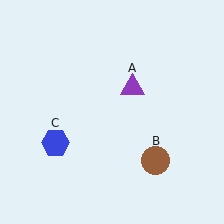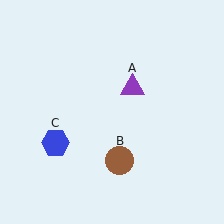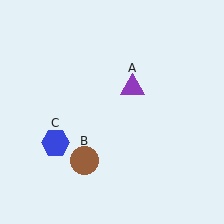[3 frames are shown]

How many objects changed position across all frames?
1 object changed position: brown circle (object B).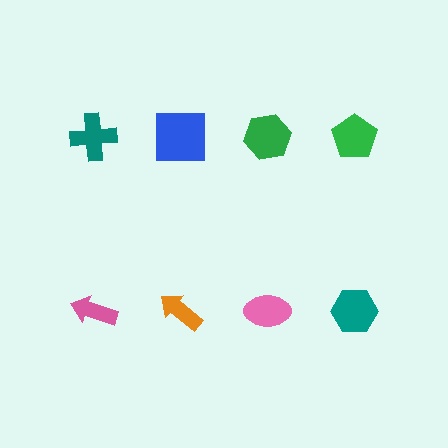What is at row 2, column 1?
A pink arrow.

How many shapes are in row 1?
4 shapes.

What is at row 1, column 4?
A green pentagon.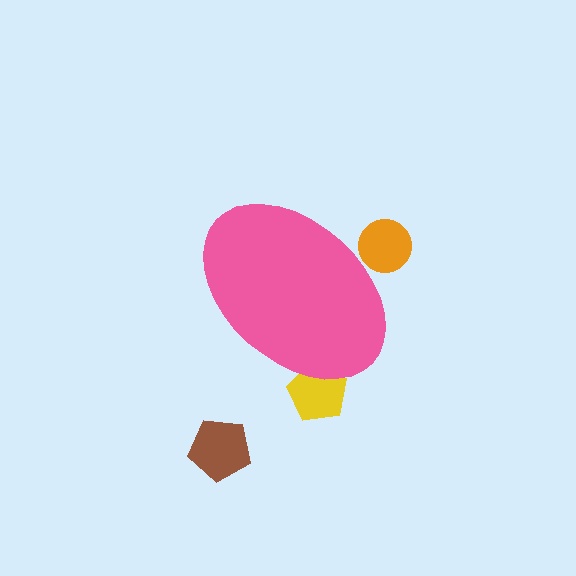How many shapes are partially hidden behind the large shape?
2 shapes are partially hidden.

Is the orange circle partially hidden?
Yes, the orange circle is partially hidden behind the pink ellipse.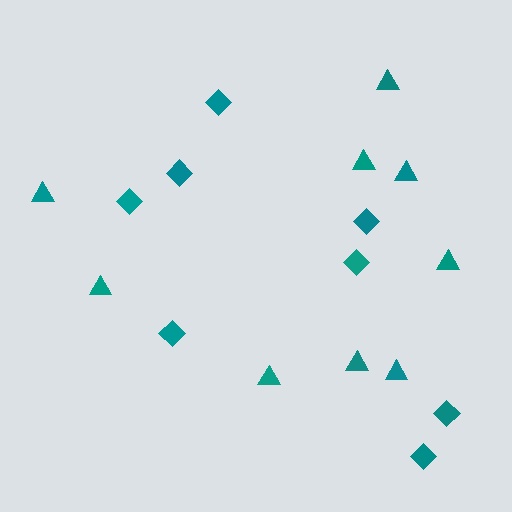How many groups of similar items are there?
There are 2 groups: one group of diamonds (8) and one group of triangles (9).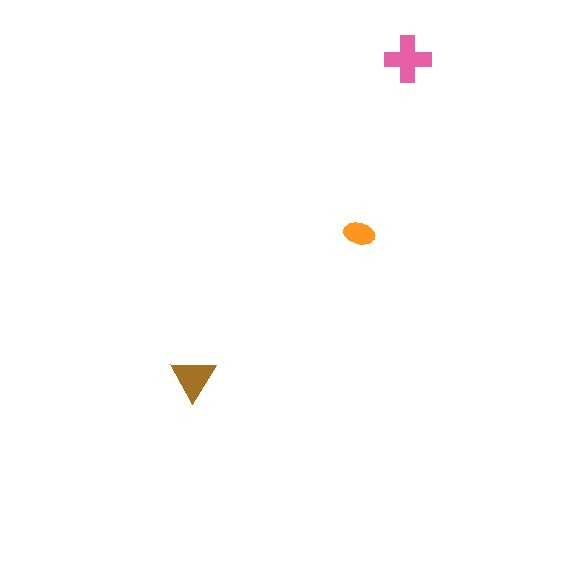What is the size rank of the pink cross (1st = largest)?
1st.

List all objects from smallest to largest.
The orange ellipse, the brown triangle, the pink cross.